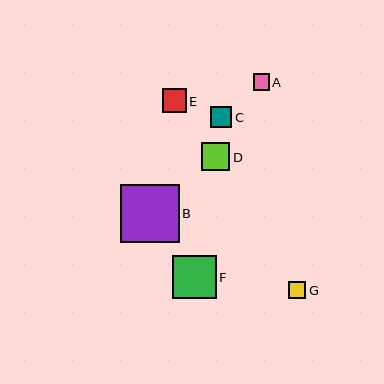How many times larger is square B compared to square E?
Square B is approximately 2.4 times the size of square E.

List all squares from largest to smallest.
From largest to smallest: B, F, D, E, C, G, A.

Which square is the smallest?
Square A is the smallest with a size of approximately 16 pixels.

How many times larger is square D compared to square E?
Square D is approximately 1.2 times the size of square E.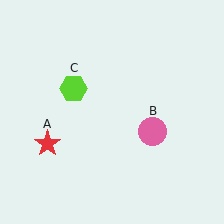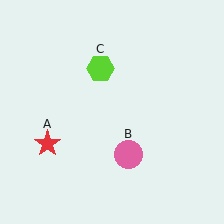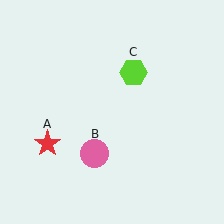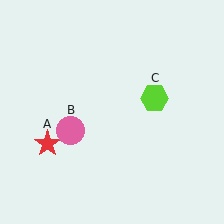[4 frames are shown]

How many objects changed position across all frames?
2 objects changed position: pink circle (object B), lime hexagon (object C).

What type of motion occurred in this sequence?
The pink circle (object B), lime hexagon (object C) rotated clockwise around the center of the scene.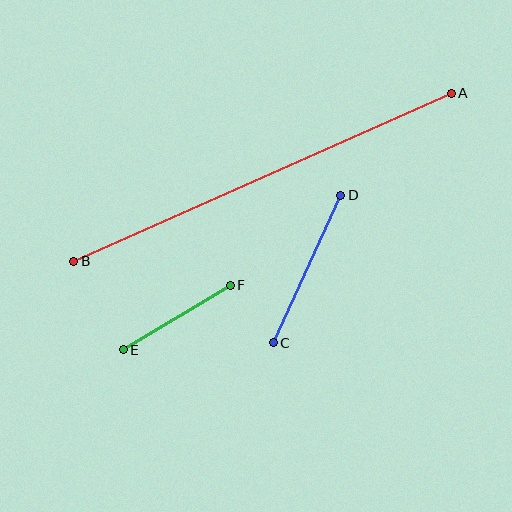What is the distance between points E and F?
The distance is approximately 125 pixels.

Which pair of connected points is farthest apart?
Points A and B are farthest apart.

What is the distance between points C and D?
The distance is approximately 162 pixels.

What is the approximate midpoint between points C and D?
The midpoint is at approximately (307, 269) pixels.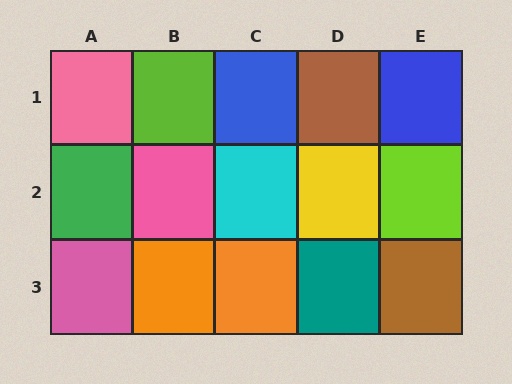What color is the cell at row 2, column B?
Pink.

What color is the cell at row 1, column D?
Brown.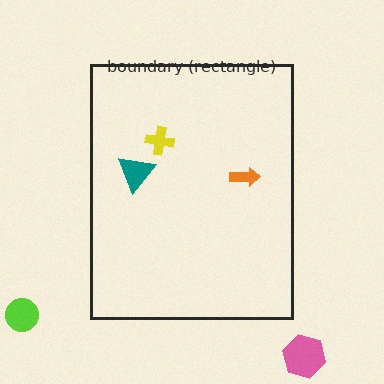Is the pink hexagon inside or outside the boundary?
Outside.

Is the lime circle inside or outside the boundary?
Outside.